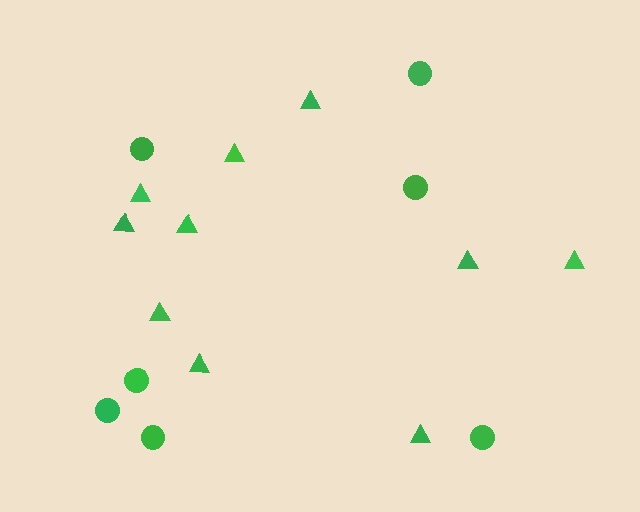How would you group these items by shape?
There are 2 groups: one group of triangles (10) and one group of circles (7).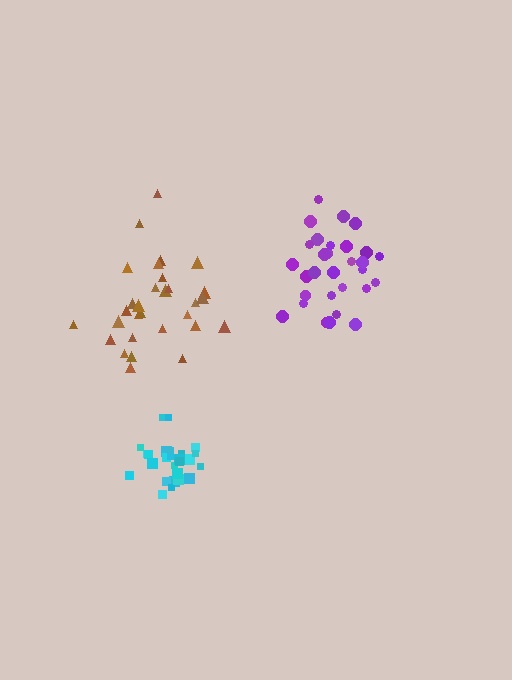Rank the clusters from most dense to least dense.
cyan, purple, brown.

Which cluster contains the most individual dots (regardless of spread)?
Brown (30).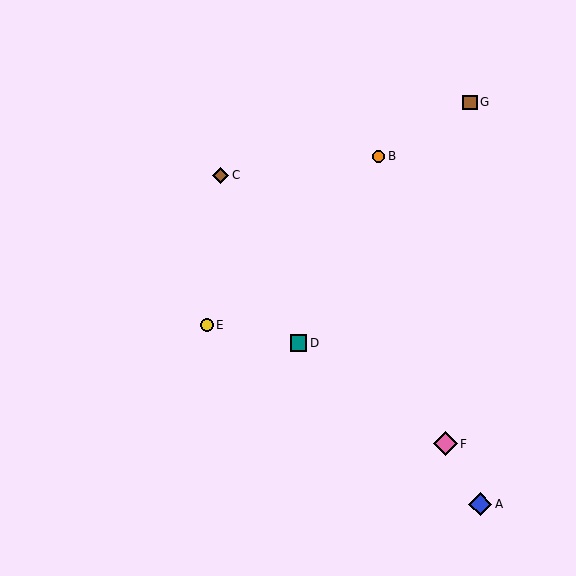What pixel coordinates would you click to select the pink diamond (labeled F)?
Click at (445, 444) to select the pink diamond F.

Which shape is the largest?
The pink diamond (labeled F) is the largest.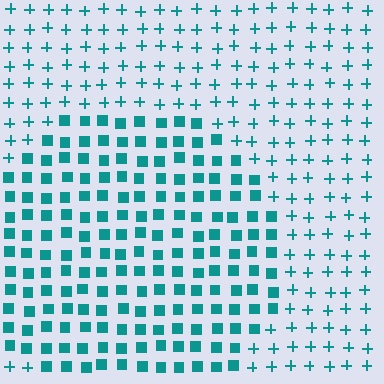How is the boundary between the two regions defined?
The boundary is defined by a change in element shape: squares inside vs. plus signs outside. All elements share the same color and spacing.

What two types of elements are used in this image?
The image uses squares inside the circle region and plus signs outside it.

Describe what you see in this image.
The image is filled with small teal elements arranged in a uniform grid. A circle-shaped region contains squares, while the surrounding area contains plus signs. The boundary is defined purely by the change in element shape.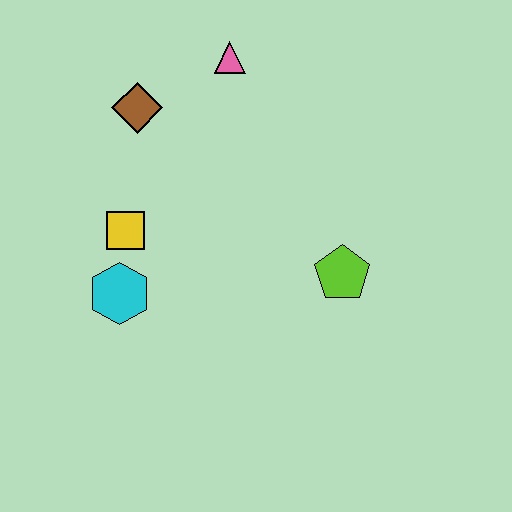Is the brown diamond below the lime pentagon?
No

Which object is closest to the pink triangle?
The brown diamond is closest to the pink triangle.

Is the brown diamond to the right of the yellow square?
Yes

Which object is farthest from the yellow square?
The lime pentagon is farthest from the yellow square.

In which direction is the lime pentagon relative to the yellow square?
The lime pentagon is to the right of the yellow square.